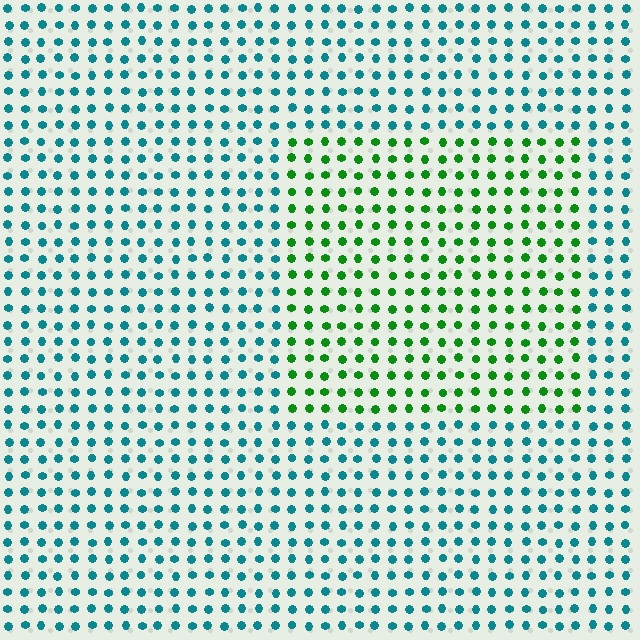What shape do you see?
I see a rectangle.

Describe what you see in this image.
The image is filled with small teal elements in a uniform arrangement. A rectangle-shaped region is visible where the elements are tinted to a slightly different hue, forming a subtle color boundary.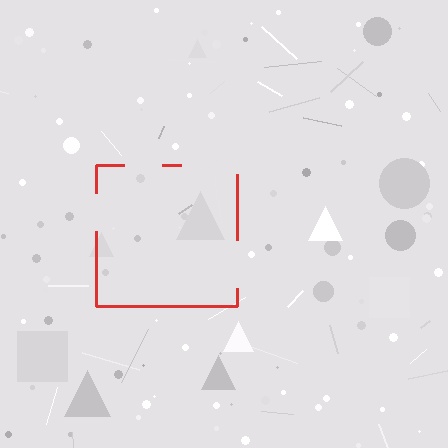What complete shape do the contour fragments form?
The contour fragments form a square.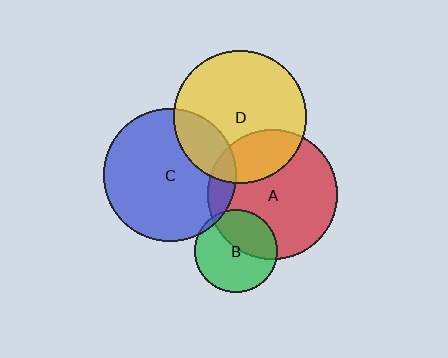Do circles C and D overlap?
Yes.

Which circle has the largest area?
Circle D (yellow).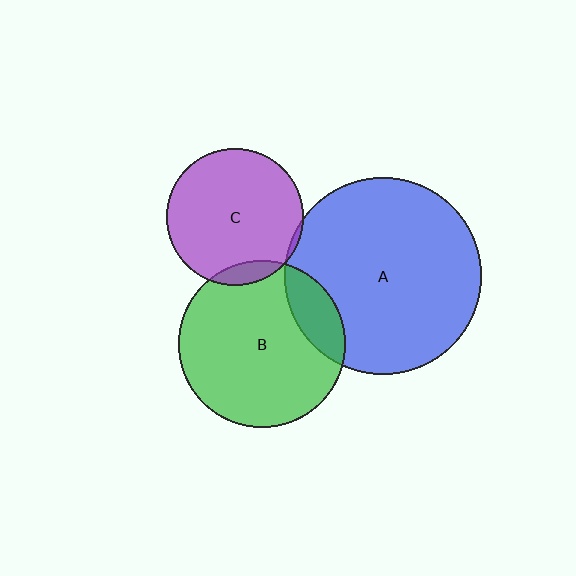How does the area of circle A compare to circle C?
Approximately 2.1 times.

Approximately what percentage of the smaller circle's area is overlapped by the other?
Approximately 15%.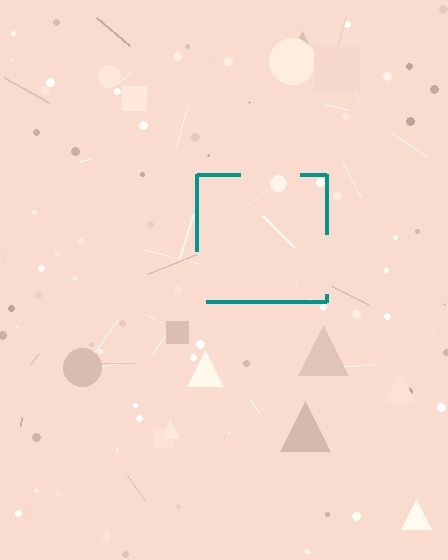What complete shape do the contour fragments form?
The contour fragments form a square.